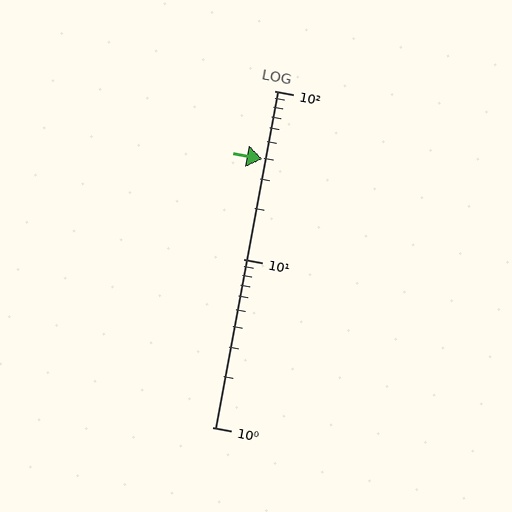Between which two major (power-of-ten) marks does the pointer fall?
The pointer is between 10 and 100.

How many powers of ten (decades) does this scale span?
The scale spans 2 decades, from 1 to 100.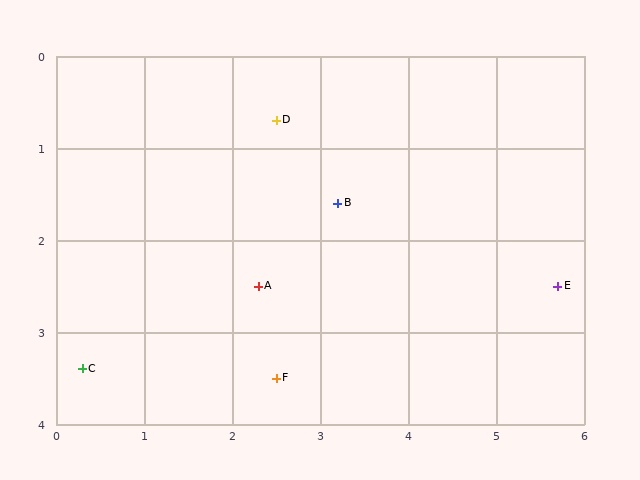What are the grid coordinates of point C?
Point C is at approximately (0.3, 3.4).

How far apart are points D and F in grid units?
Points D and F are about 2.8 grid units apart.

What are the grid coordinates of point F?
Point F is at approximately (2.5, 3.5).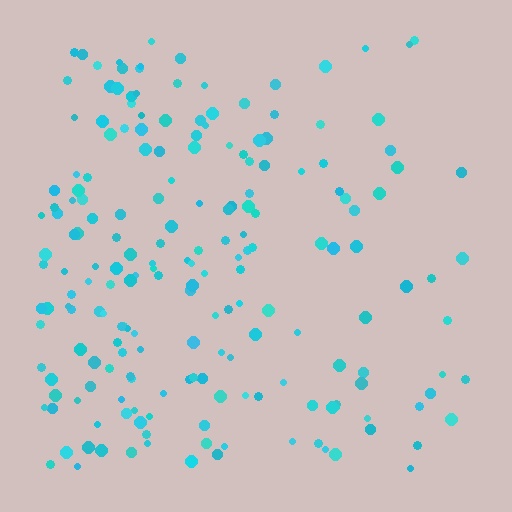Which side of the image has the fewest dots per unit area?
The right.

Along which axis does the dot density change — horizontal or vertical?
Horizontal.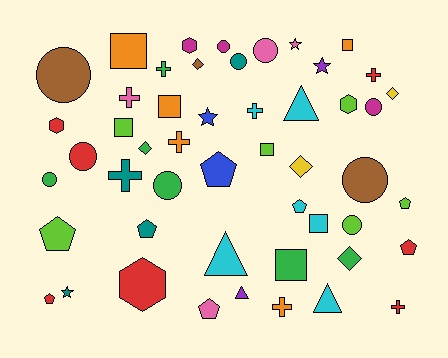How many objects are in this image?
There are 50 objects.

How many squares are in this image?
There are 7 squares.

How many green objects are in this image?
There are 6 green objects.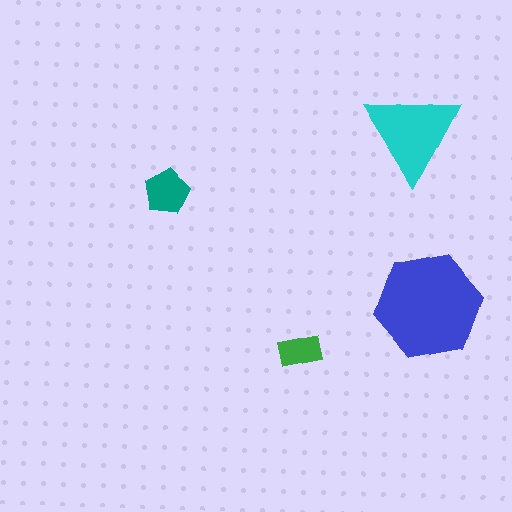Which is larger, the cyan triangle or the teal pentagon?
The cyan triangle.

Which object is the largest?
The blue hexagon.